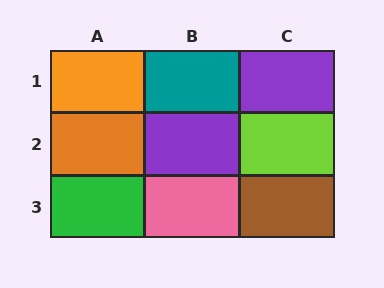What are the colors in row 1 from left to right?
Orange, teal, purple.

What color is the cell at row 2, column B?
Purple.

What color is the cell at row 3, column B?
Pink.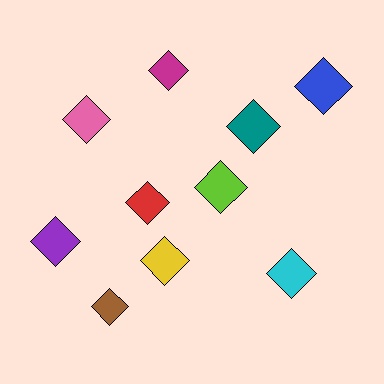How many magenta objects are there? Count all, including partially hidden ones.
There is 1 magenta object.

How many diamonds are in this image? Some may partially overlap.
There are 10 diamonds.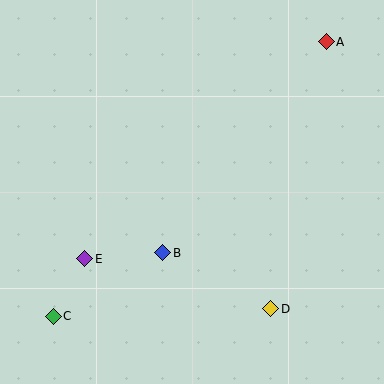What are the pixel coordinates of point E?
Point E is at (85, 259).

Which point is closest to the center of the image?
Point B at (163, 253) is closest to the center.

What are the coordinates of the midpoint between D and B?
The midpoint between D and B is at (217, 281).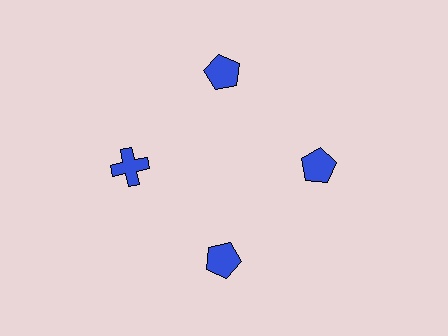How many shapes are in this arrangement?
There are 4 shapes arranged in a ring pattern.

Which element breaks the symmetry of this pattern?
The blue cross at roughly the 9 o'clock position breaks the symmetry. All other shapes are blue pentagons.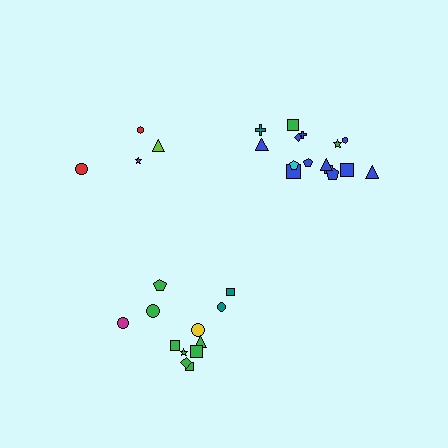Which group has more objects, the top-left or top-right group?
The top-right group.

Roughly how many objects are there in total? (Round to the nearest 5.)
Roughly 30 objects in total.